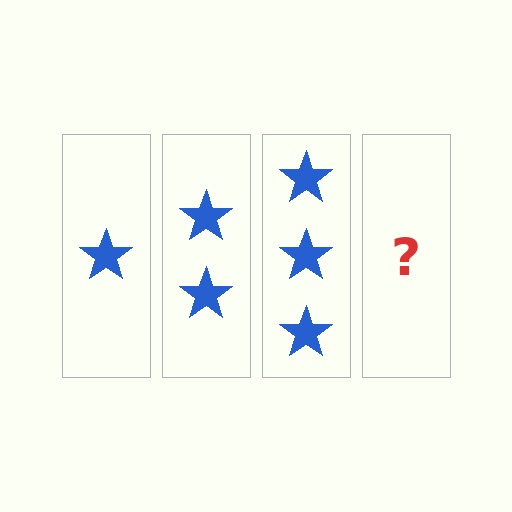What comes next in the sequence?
The next element should be 4 stars.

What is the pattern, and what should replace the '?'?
The pattern is that each step adds one more star. The '?' should be 4 stars.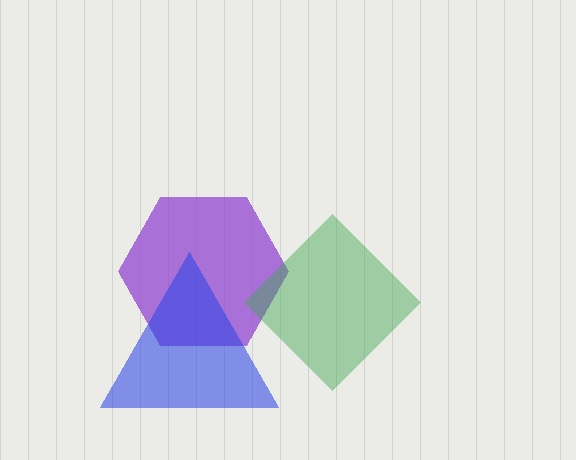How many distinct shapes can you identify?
There are 3 distinct shapes: a purple hexagon, a green diamond, a blue triangle.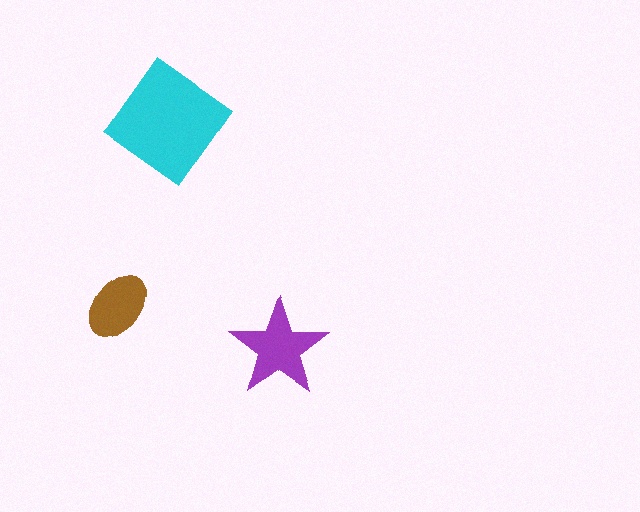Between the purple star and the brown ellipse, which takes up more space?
The purple star.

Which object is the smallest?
The brown ellipse.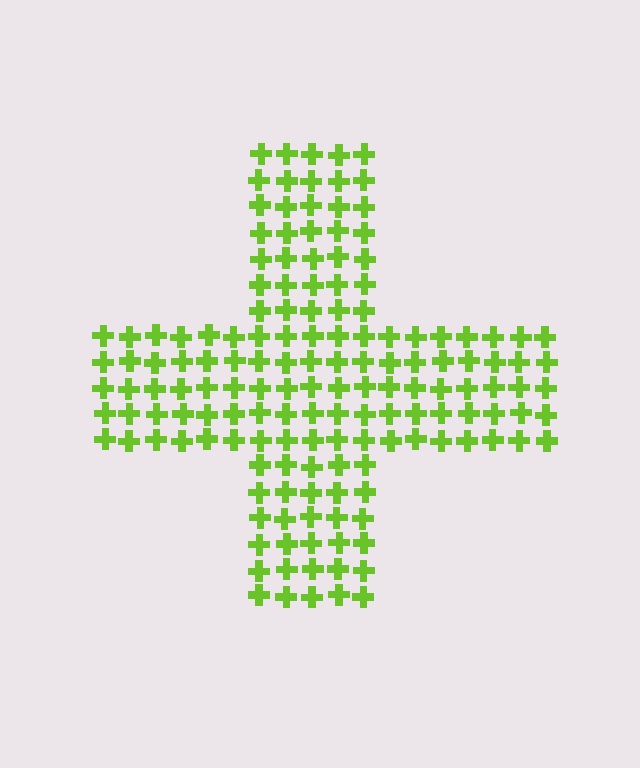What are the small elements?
The small elements are crosses.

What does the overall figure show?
The overall figure shows a cross.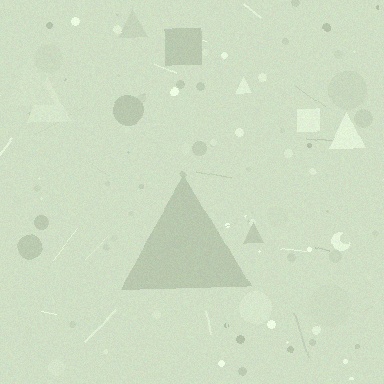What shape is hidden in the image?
A triangle is hidden in the image.